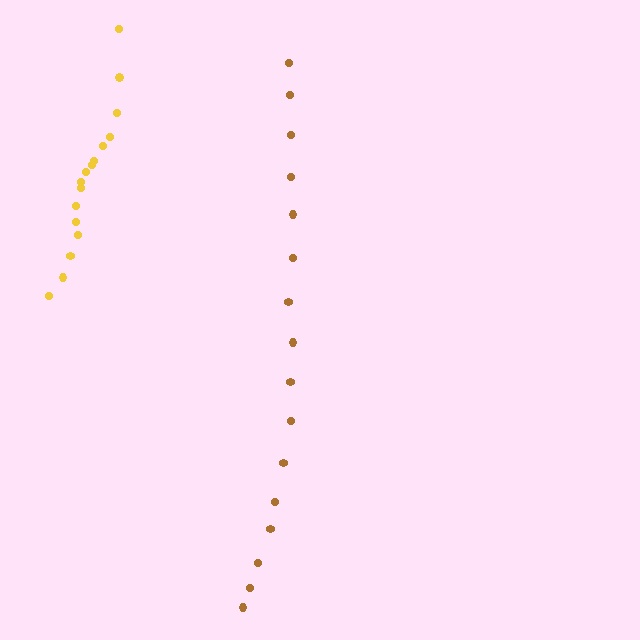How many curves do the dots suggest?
There are 2 distinct paths.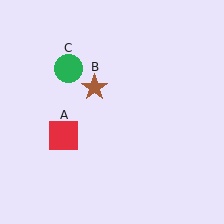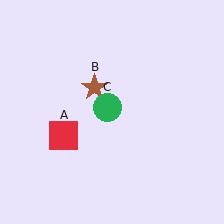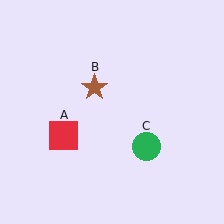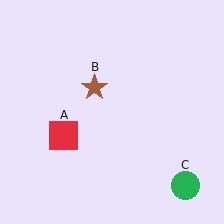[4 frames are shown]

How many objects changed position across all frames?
1 object changed position: green circle (object C).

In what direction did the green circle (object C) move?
The green circle (object C) moved down and to the right.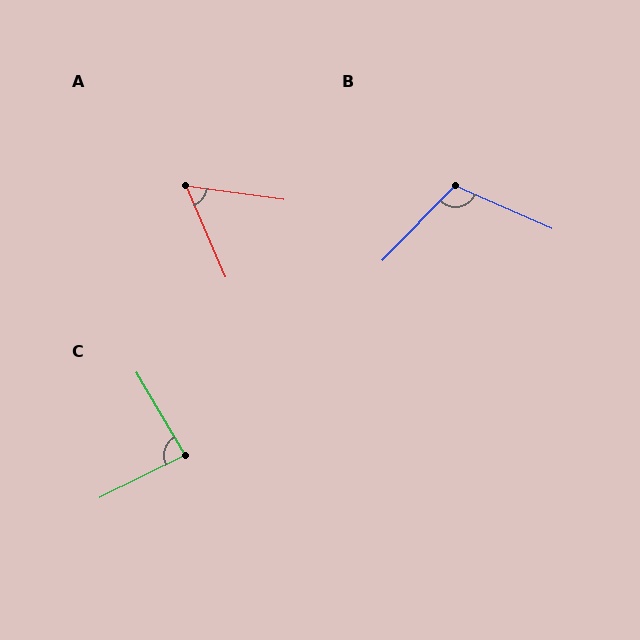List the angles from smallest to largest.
A (59°), C (86°), B (111°).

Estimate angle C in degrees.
Approximately 86 degrees.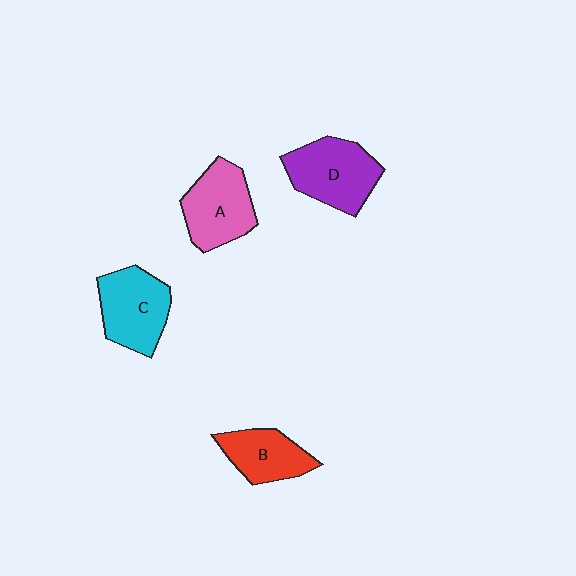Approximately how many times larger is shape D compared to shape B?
Approximately 1.4 times.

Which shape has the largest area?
Shape D (purple).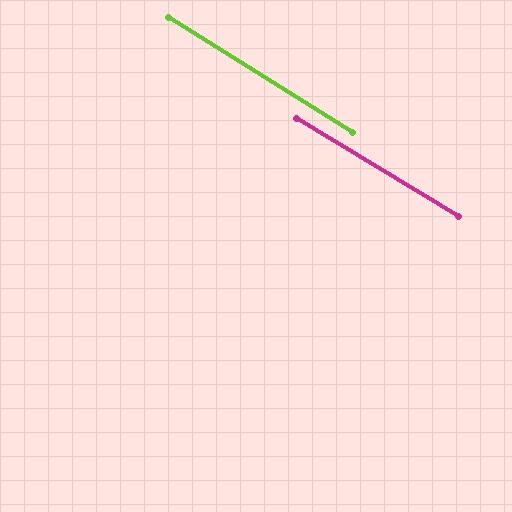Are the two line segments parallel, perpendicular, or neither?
Parallel — their directions differ by only 0.7°.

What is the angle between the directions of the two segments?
Approximately 1 degree.